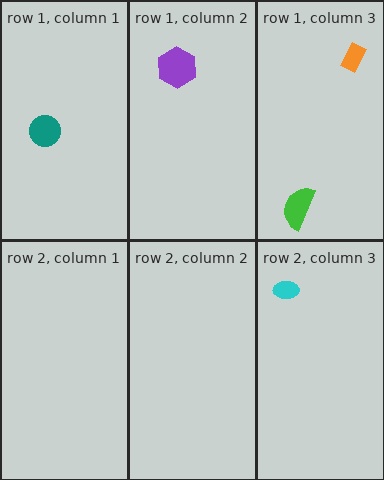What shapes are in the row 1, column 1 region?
The teal circle.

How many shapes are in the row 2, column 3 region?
1.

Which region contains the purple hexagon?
The row 1, column 2 region.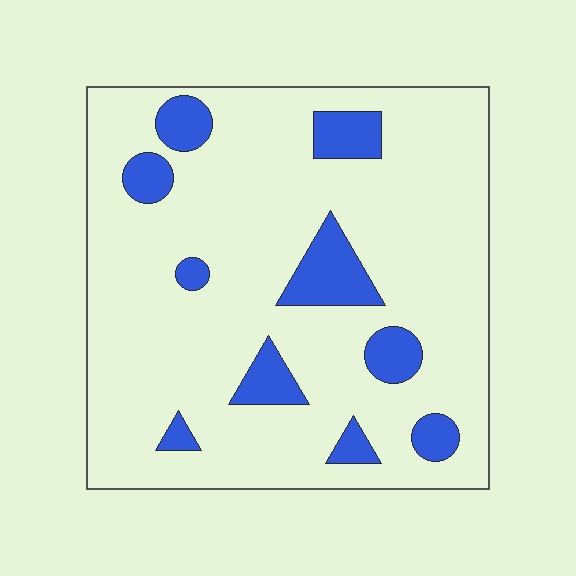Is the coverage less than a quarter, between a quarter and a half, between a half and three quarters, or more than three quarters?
Less than a quarter.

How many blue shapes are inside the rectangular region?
10.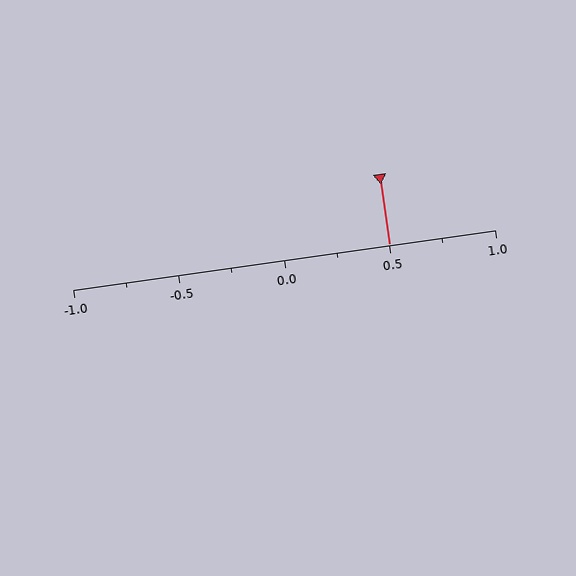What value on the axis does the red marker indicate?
The marker indicates approximately 0.5.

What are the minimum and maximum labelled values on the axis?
The axis runs from -1.0 to 1.0.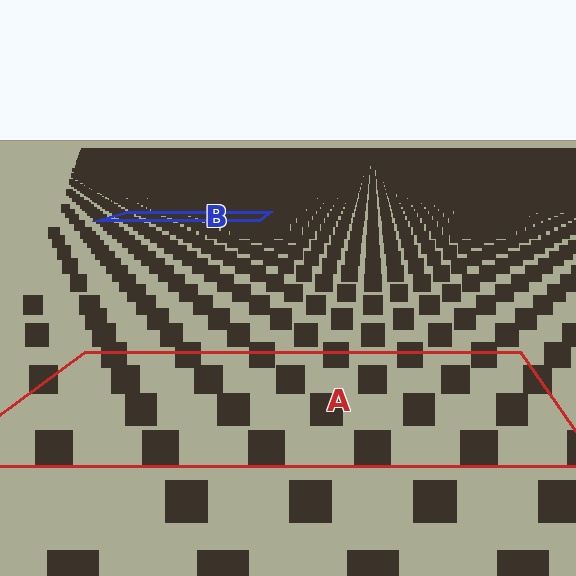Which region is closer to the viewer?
Region A is closer. The texture elements there are larger and more spread out.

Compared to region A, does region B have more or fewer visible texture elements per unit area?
Region B has more texture elements per unit area — they are packed more densely because it is farther away.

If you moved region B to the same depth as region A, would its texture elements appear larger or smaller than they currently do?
They would appear larger. At a closer depth, the same texture elements are projected at a bigger on-screen size.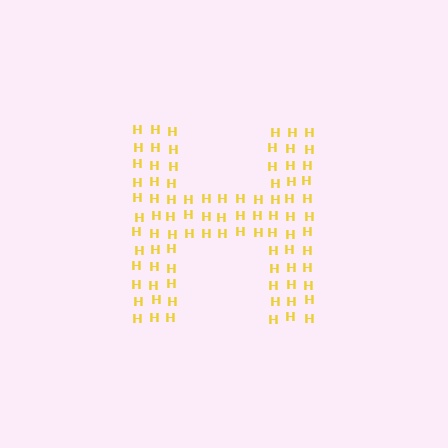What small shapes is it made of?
It is made of small letter H's.